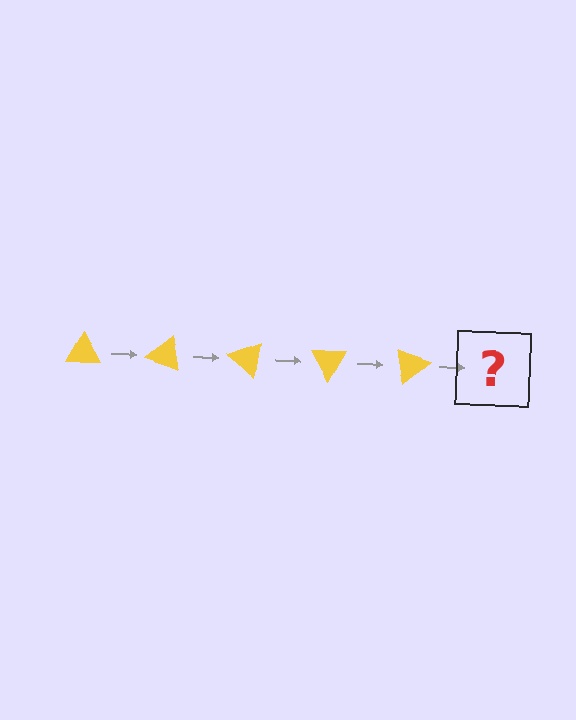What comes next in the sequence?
The next element should be a yellow triangle rotated 100 degrees.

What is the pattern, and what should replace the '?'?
The pattern is that the triangle rotates 20 degrees each step. The '?' should be a yellow triangle rotated 100 degrees.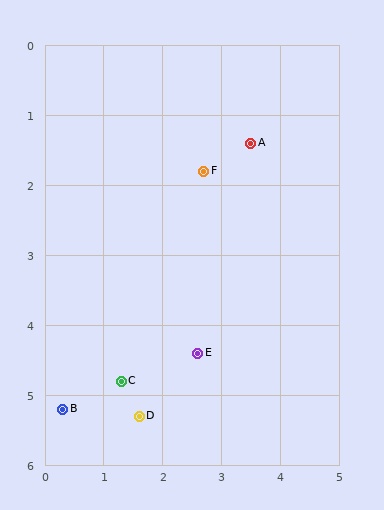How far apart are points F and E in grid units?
Points F and E are about 2.6 grid units apart.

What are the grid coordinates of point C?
Point C is at approximately (1.3, 4.8).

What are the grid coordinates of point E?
Point E is at approximately (2.6, 4.4).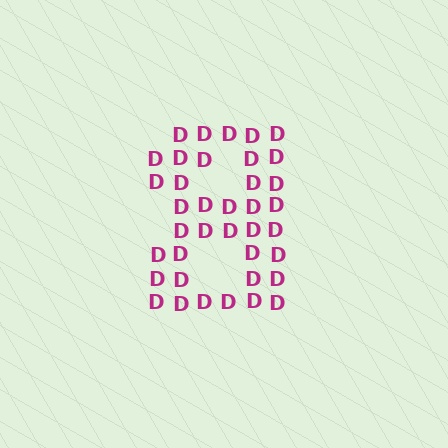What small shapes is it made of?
It is made of small letter D's.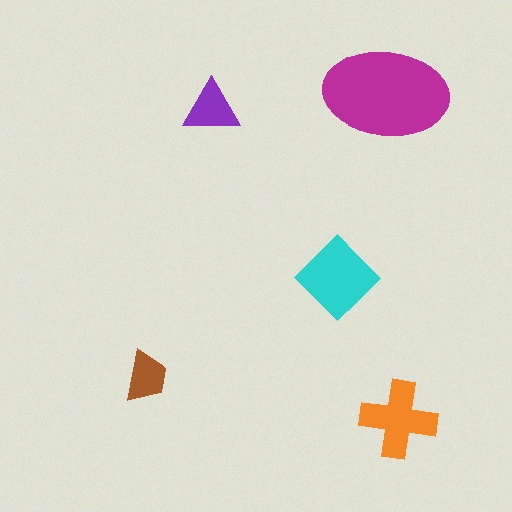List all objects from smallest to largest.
The brown trapezoid, the purple triangle, the orange cross, the cyan diamond, the magenta ellipse.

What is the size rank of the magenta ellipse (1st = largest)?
1st.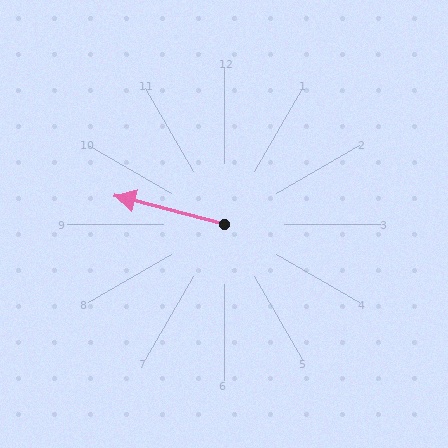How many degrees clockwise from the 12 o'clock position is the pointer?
Approximately 285 degrees.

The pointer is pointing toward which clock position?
Roughly 9 o'clock.